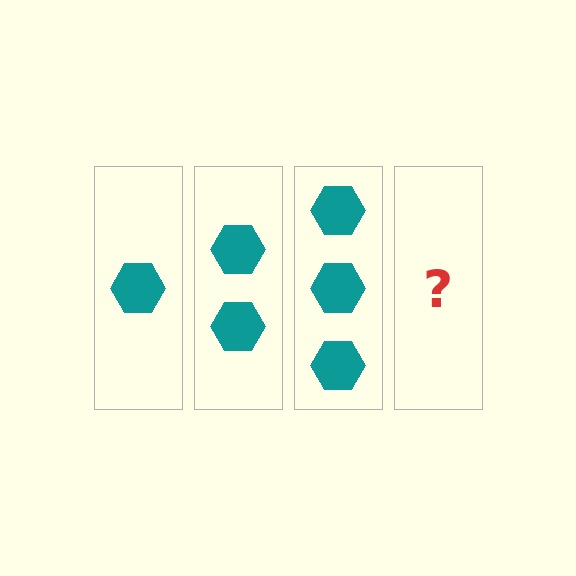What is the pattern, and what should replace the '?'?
The pattern is that each step adds one more hexagon. The '?' should be 4 hexagons.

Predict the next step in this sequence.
The next step is 4 hexagons.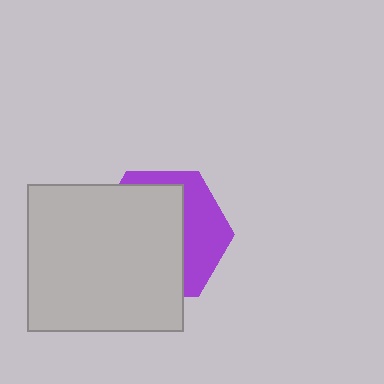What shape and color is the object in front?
The object in front is a light gray rectangle.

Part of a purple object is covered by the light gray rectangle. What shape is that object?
It is a hexagon.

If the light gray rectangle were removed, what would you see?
You would see the complete purple hexagon.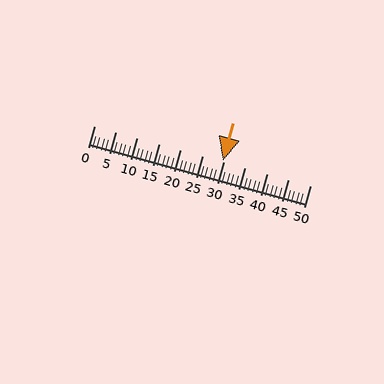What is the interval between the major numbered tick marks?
The major tick marks are spaced 5 units apart.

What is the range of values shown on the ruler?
The ruler shows values from 0 to 50.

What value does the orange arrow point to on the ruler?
The orange arrow points to approximately 30.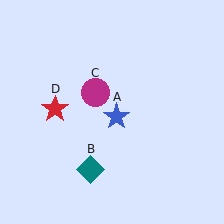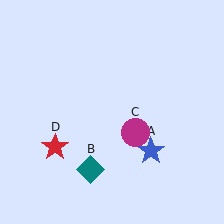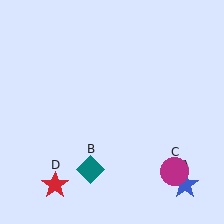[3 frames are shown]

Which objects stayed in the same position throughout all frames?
Teal diamond (object B) remained stationary.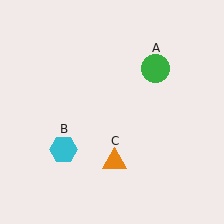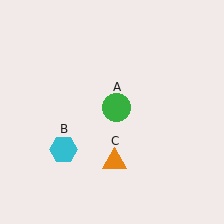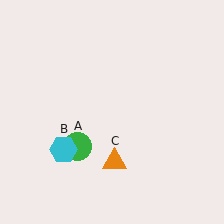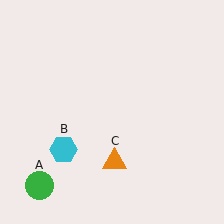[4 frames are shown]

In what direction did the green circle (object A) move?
The green circle (object A) moved down and to the left.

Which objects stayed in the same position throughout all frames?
Cyan hexagon (object B) and orange triangle (object C) remained stationary.